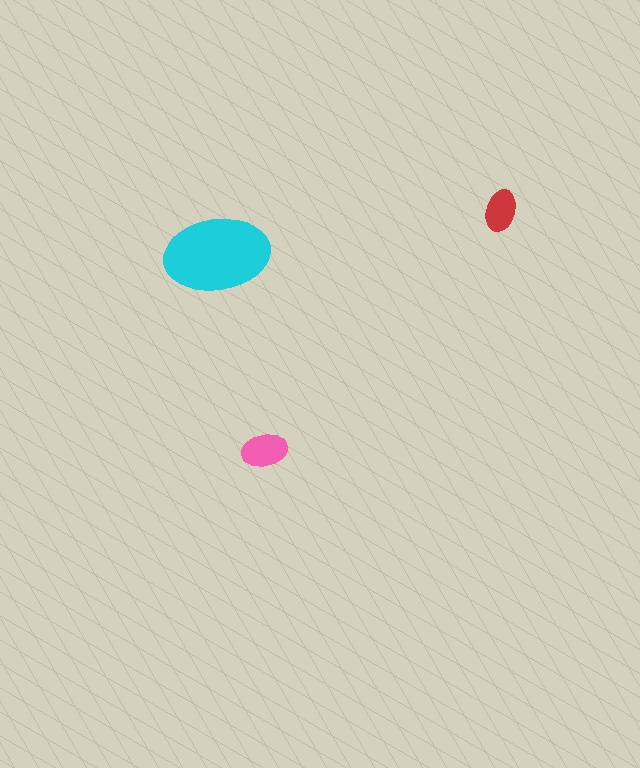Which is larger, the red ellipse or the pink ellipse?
The pink one.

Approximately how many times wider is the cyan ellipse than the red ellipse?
About 2.5 times wider.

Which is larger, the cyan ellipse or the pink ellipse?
The cyan one.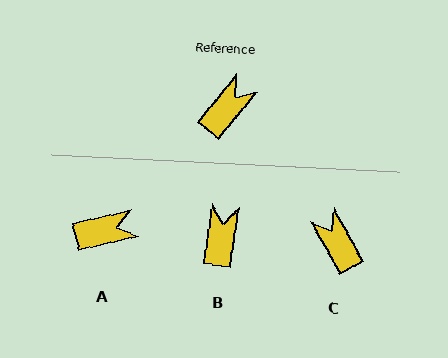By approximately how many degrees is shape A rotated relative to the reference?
Approximately 38 degrees clockwise.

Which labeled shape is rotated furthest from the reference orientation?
C, about 69 degrees away.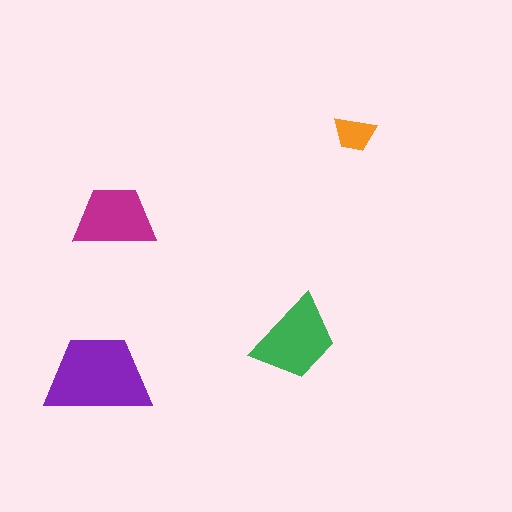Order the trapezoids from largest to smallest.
the purple one, the green one, the magenta one, the orange one.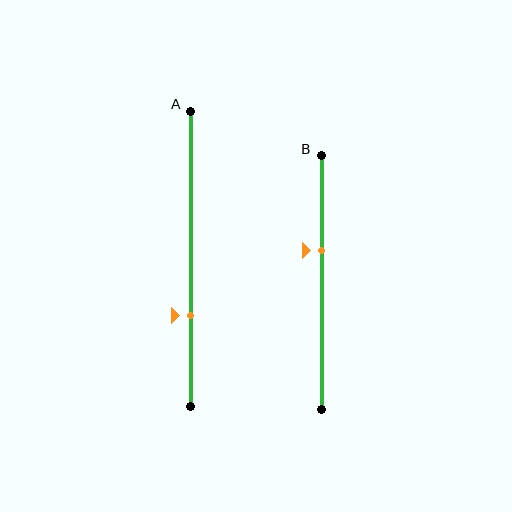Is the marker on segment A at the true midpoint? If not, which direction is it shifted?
No, the marker on segment A is shifted downward by about 19% of the segment length.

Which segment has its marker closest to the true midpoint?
Segment B has its marker closest to the true midpoint.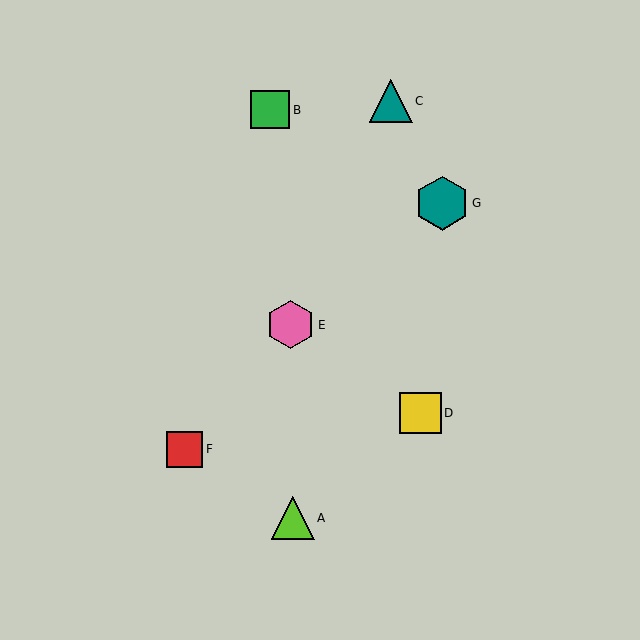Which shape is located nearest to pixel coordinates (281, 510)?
The lime triangle (labeled A) at (293, 518) is nearest to that location.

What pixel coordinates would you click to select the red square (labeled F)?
Click at (185, 449) to select the red square F.